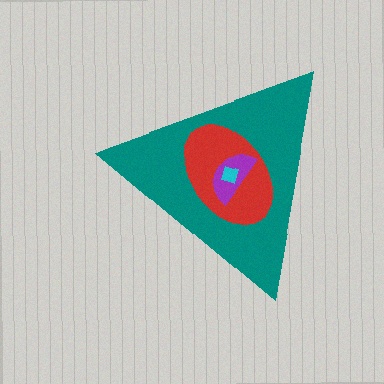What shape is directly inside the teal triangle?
The red ellipse.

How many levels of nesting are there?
4.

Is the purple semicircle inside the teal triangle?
Yes.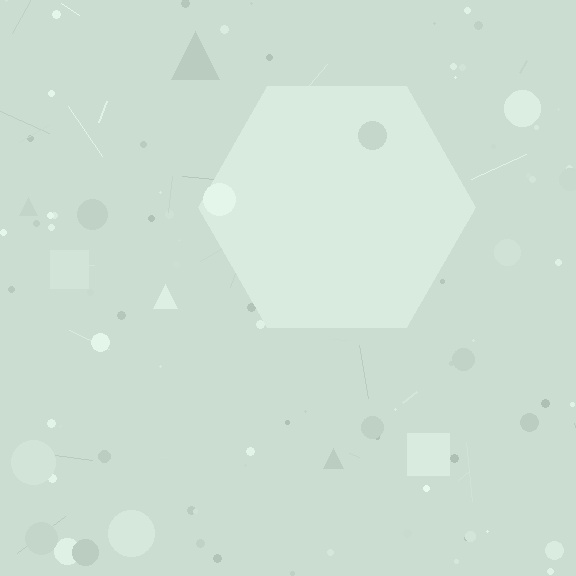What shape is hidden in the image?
A hexagon is hidden in the image.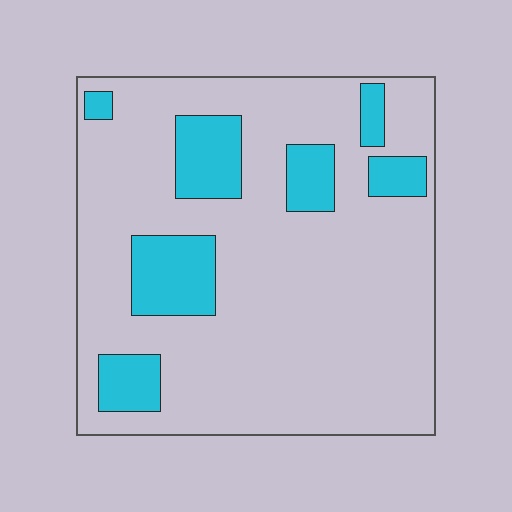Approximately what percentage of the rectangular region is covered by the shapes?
Approximately 20%.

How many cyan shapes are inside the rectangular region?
7.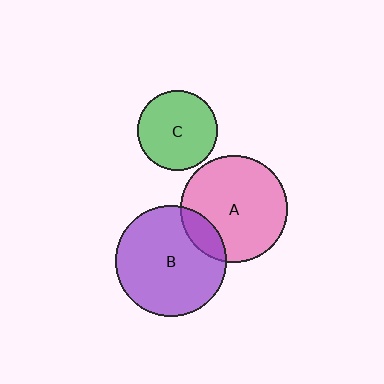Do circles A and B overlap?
Yes.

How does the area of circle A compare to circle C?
Approximately 1.8 times.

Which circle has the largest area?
Circle B (purple).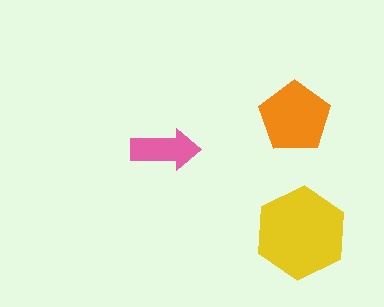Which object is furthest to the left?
The pink arrow is leftmost.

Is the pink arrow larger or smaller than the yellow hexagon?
Smaller.